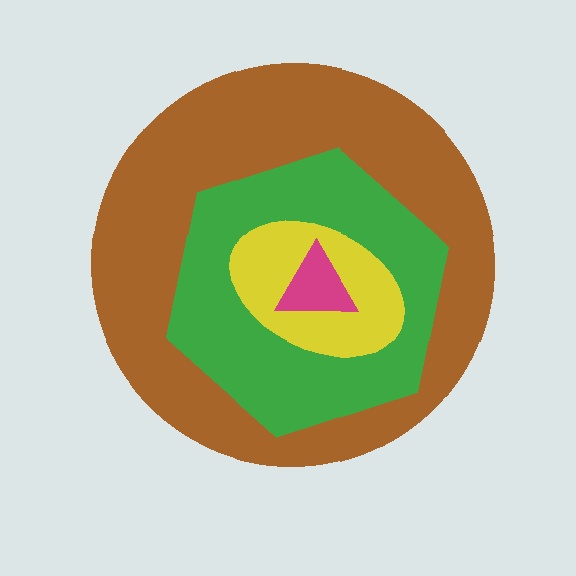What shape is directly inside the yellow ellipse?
The magenta triangle.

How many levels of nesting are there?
4.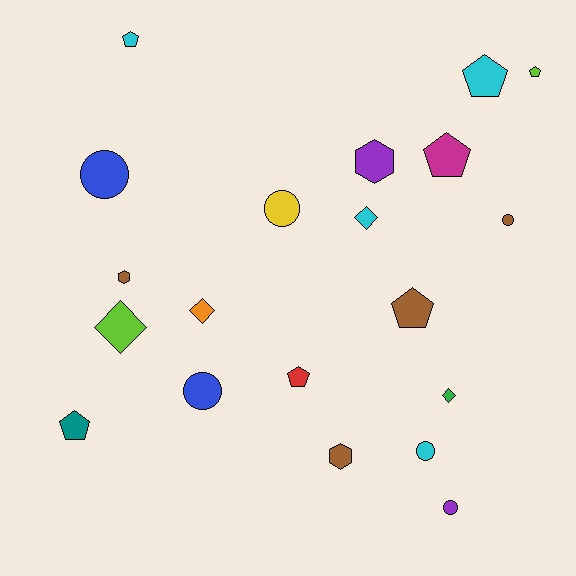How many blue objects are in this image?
There are 2 blue objects.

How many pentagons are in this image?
There are 7 pentagons.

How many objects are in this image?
There are 20 objects.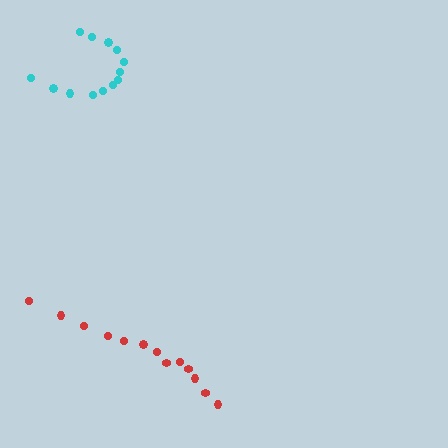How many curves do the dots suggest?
There are 2 distinct paths.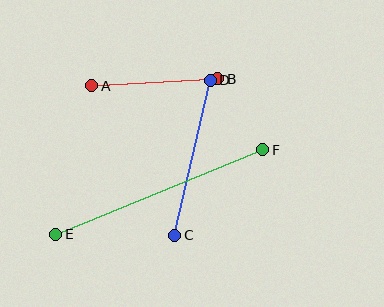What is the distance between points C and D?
The distance is approximately 159 pixels.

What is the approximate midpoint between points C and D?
The midpoint is at approximately (193, 158) pixels.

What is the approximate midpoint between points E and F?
The midpoint is at approximately (159, 192) pixels.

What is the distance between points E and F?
The distance is approximately 224 pixels.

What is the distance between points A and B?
The distance is approximately 126 pixels.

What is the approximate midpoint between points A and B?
The midpoint is at approximately (155, 82) pixels.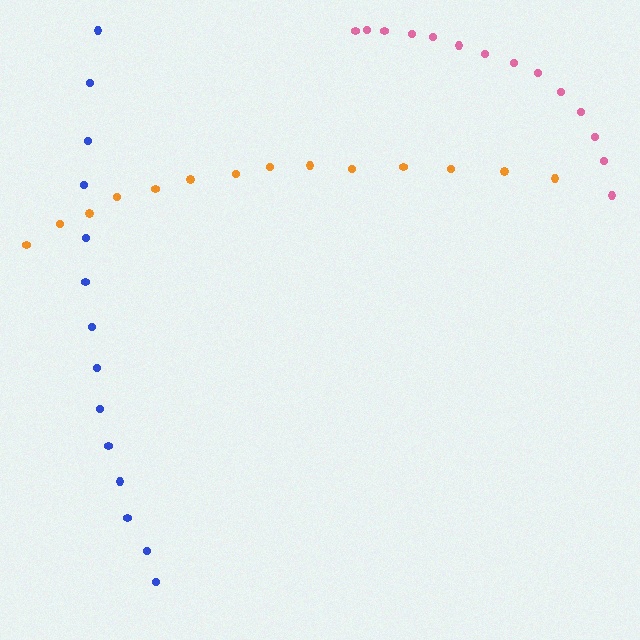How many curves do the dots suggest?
There are 3 distinct paths.